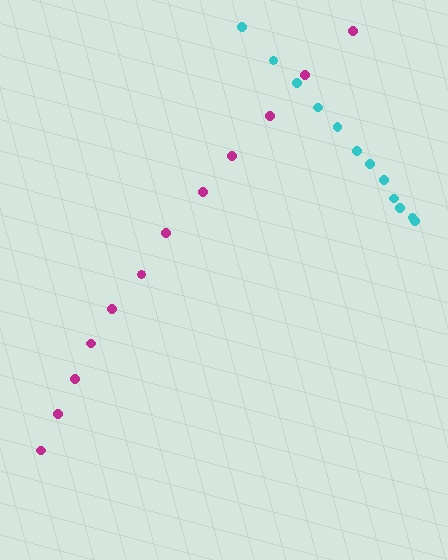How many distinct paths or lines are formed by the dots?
There are 2 distinct paths.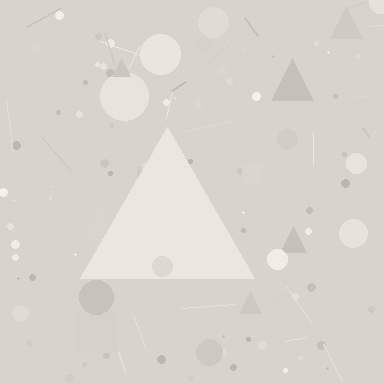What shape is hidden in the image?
A triangle is hidden in the image.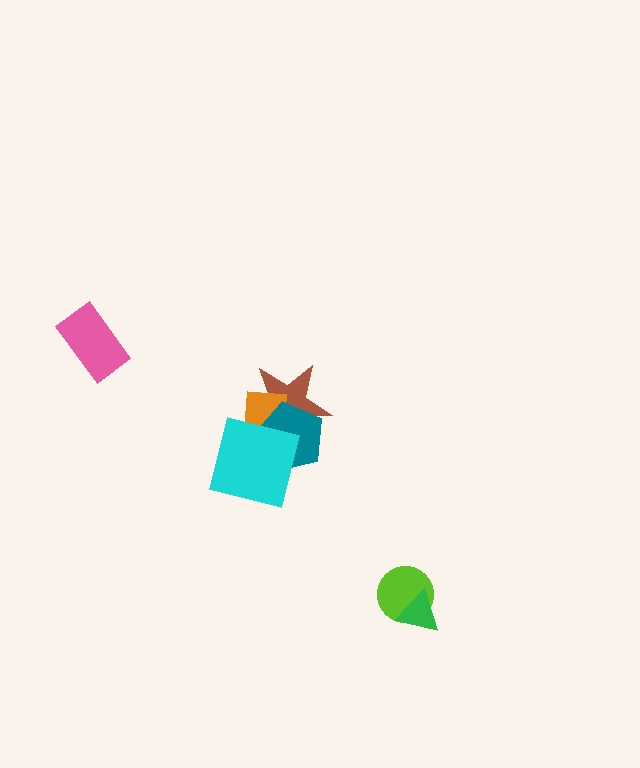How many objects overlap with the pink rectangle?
0 objects overlap with the pink rectangle.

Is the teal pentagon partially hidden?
Yes, it is partially covered by another shape.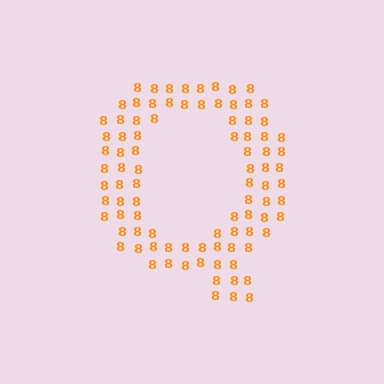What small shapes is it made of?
It is made of small digit 8's.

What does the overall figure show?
The overall figure shows the letter Q.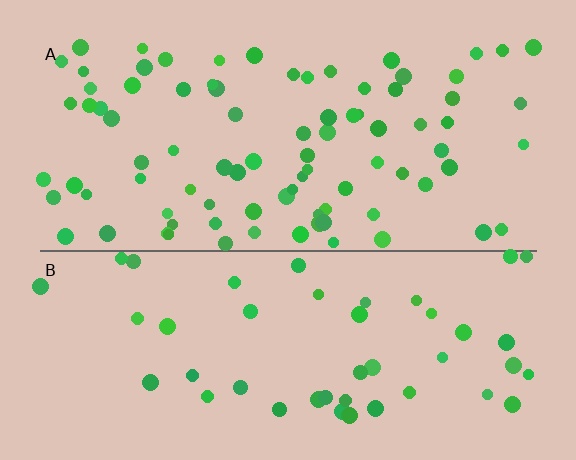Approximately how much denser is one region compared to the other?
Approximately 1.8× — region A over region B.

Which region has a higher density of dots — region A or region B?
A (the top).